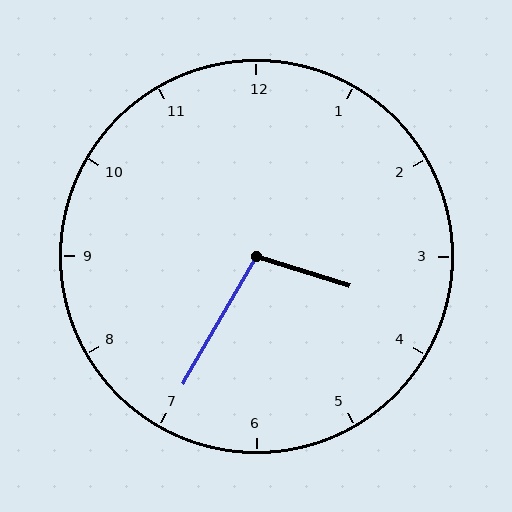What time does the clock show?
3:35.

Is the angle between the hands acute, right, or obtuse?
It is obtuse.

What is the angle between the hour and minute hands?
Approximately 102 degrees.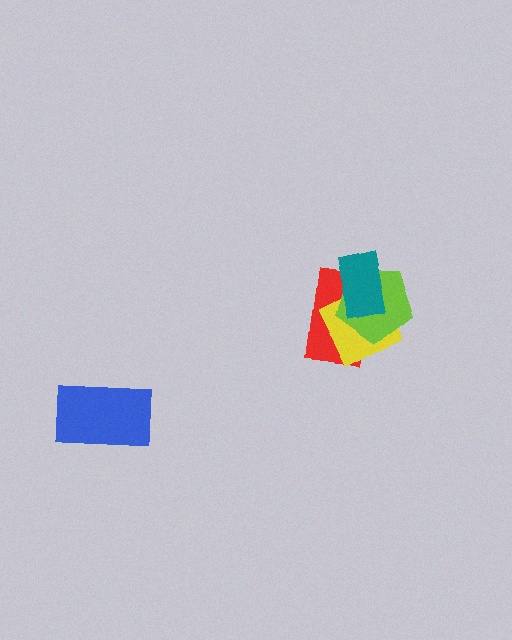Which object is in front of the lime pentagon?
The teal rectangle is in front of the lime pentagon.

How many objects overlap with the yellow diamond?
3 objects overlap with the yellow diamond.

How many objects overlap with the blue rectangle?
0 objects overlap with the blue rectangle.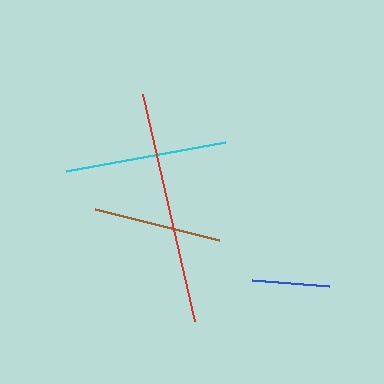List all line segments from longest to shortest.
From longest to shortest: red, cyan, brown, blue.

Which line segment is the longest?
The red line is the longest at approximately 232 pixels.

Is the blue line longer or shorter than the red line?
The red line is longer than the blue line.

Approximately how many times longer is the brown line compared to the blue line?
The brown line is approximately 1.7 times the length of the blue line.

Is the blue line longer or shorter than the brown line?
The brown line is longer than the blue line.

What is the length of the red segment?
The red segment is approximately 232 pixels long.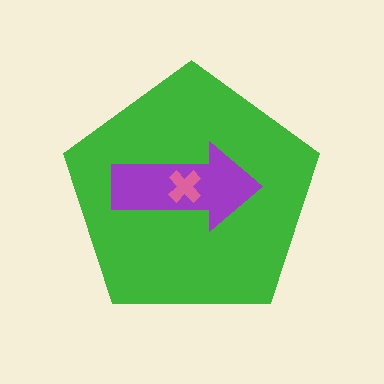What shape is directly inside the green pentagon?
The purple arrow.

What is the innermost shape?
The pink cross.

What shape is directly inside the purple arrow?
The pink cross.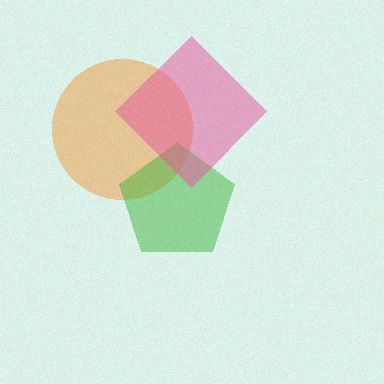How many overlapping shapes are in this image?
There are 3 overlapping shapes in the image.